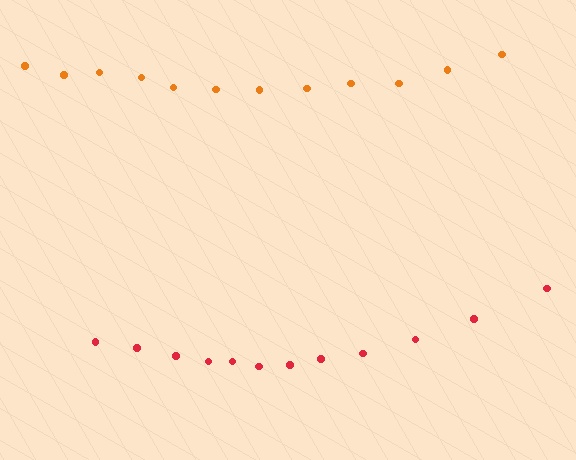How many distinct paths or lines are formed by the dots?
There are 2 distinct paths.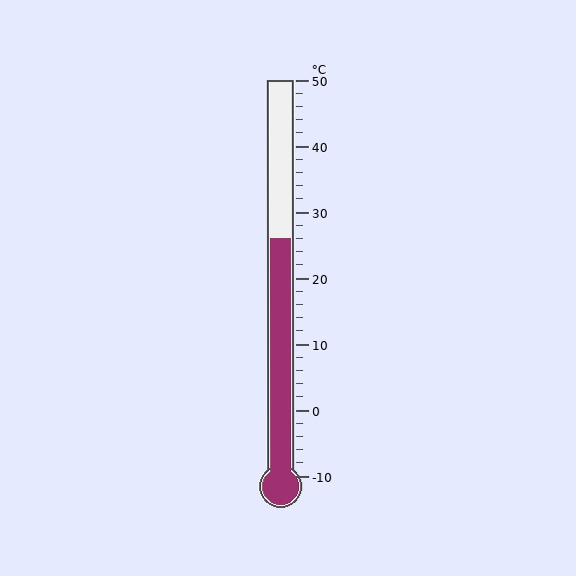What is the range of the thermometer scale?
The thermometer scale ranges from -10°C to 50°C.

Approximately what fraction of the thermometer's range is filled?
The thermometer is filled to approximately 60% of its range.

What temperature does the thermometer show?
The thermometer shows approximately 26°C.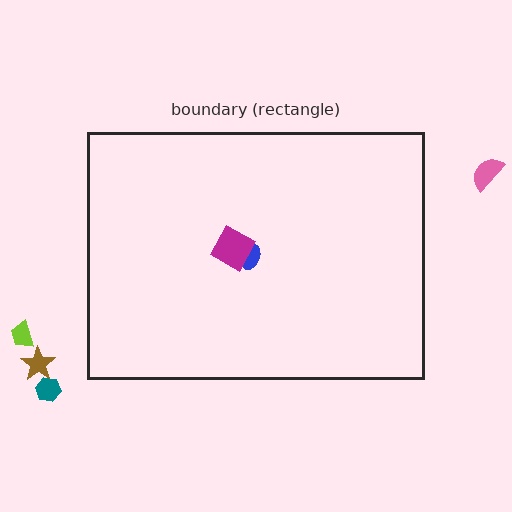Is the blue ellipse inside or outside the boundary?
Inside.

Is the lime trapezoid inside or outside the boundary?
Outside.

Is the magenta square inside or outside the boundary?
Inside.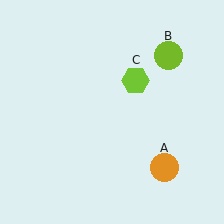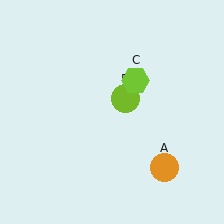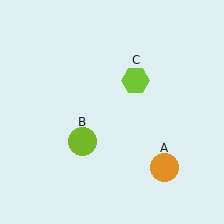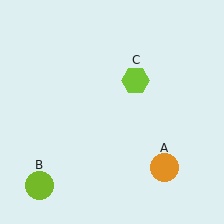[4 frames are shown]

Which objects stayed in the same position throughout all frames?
Orange circle (object A) and lime hexagon (object C) remained stationary.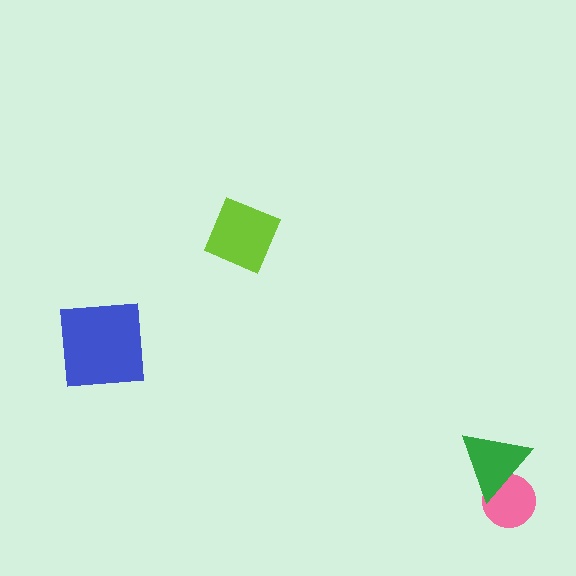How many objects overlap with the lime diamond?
0 objects overlap with the lime diamond.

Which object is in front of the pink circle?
The green triangle is in front of the pink circle.